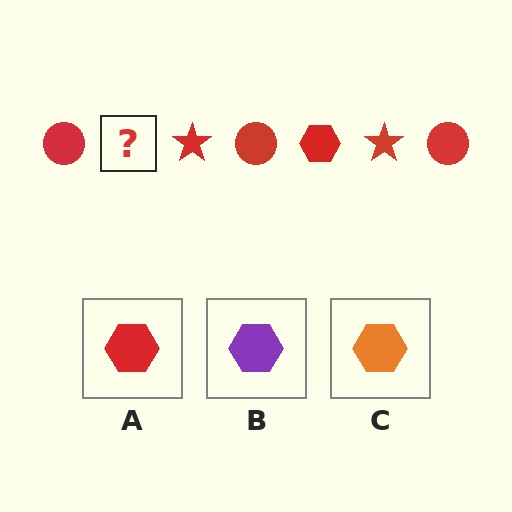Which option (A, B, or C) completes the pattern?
A.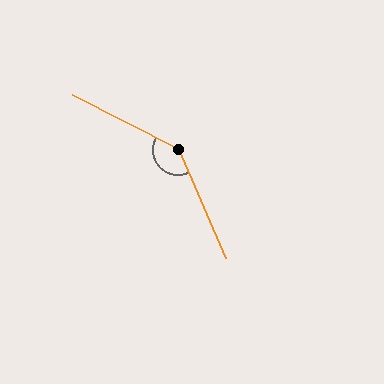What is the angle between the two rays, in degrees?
Approximately 140 degrees.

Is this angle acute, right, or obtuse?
It is obtuse.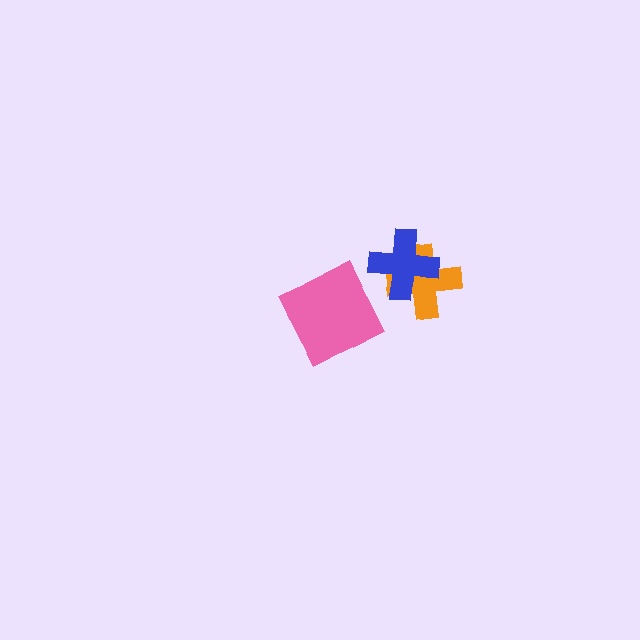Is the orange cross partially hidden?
Yes, it is partially covered by another shape.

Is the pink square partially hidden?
No, no other shape covers it.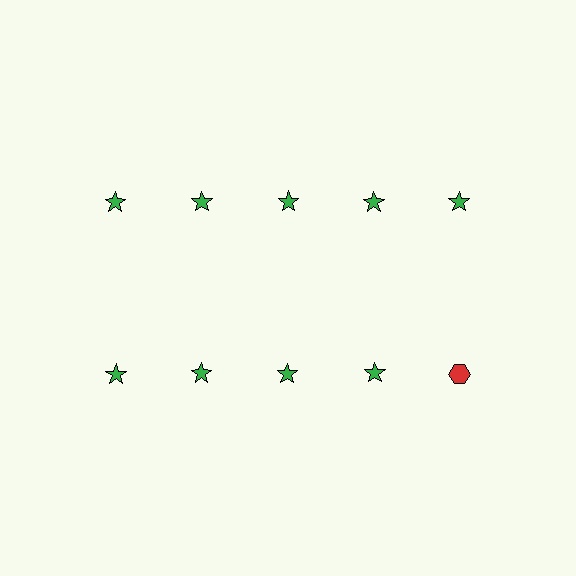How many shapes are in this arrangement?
There are 10 shapes arranged in a grid pattern.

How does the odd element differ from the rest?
It differs in both color (red instead of green) and shape (hexagon instead of star).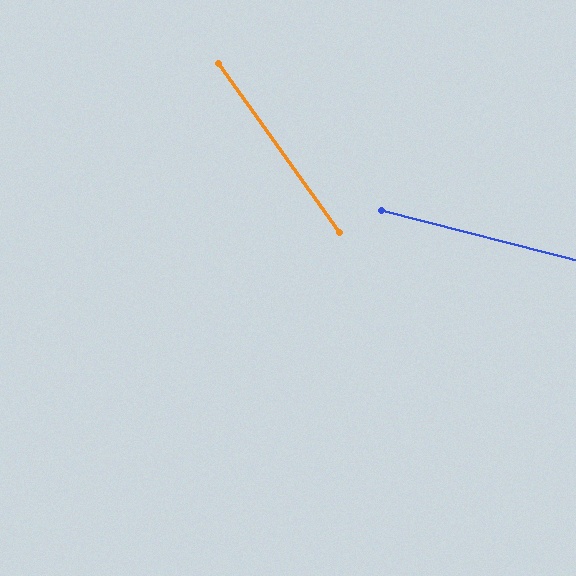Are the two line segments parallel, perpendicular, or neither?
Neither parallel nor perpendicular — they differ by about 40°.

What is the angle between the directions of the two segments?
Approximately 40 degrees.